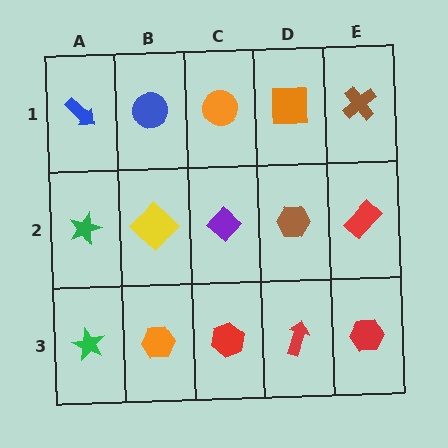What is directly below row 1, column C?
A purple diamond.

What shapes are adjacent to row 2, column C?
An orange circle (row 1, column C), a red hexagon (row 3, column C), a yellow diamond (row 2, column B), a brown hexagon (row 2, column D).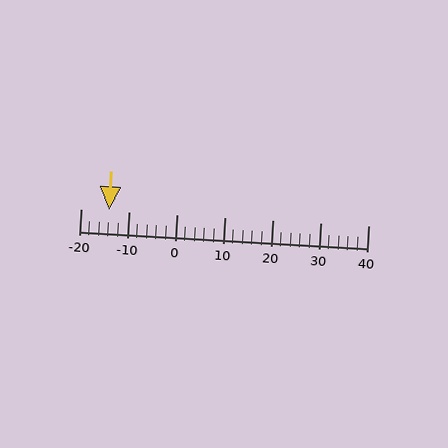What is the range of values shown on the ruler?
The ruler shows values from -20 to 40.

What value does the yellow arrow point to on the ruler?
The yellow arrow points to approximately -14.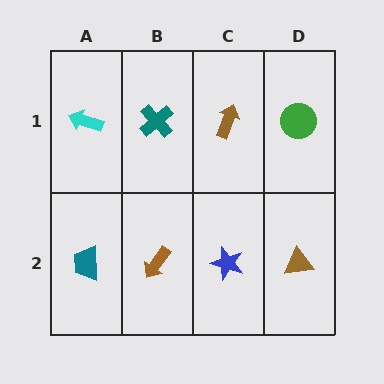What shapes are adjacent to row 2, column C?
A brown arrow (row 1, column C), a brown arrow (row 2, column B), a brown triangle (row 2, column D).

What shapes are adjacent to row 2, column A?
A cyan arrow (row 1, column A), a brown arrow (row 2, column B).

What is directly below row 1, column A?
A teal trapezoid.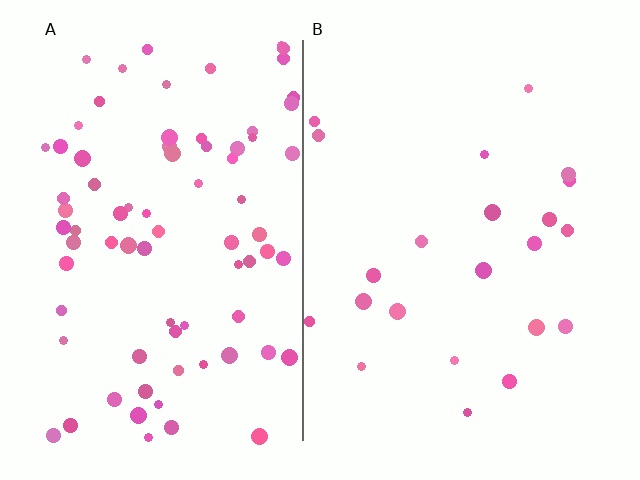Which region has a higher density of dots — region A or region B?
A (the left).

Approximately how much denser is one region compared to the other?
Approximately 3.5× — region A over region B.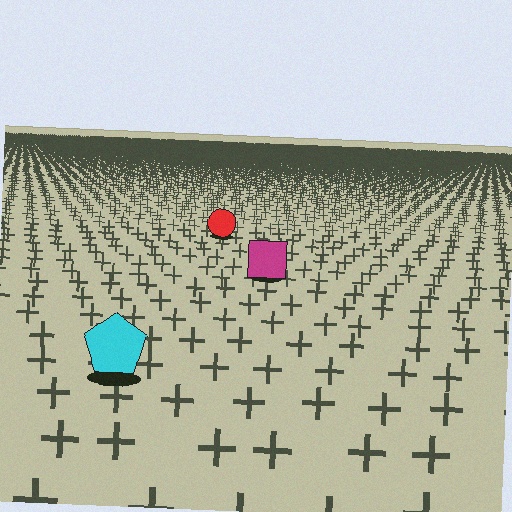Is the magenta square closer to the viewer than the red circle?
Yes. The magenta square is closer — you can tell from the texture gradient: the ground texture is coarser near it.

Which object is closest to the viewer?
The cyan pentagon is closest. The texture marks near it are larger and more spread out.